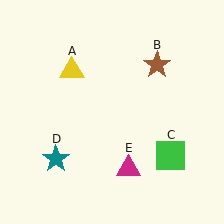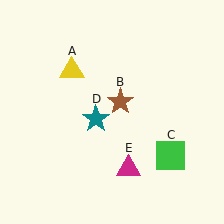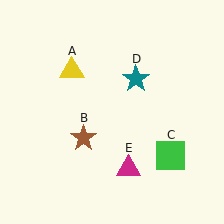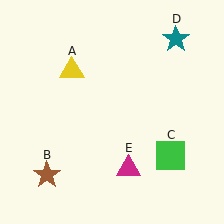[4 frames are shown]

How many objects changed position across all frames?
2 objects changed position: brown star (object B), teal star (object D).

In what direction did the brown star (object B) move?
The brown star (object B) moved down and to the left.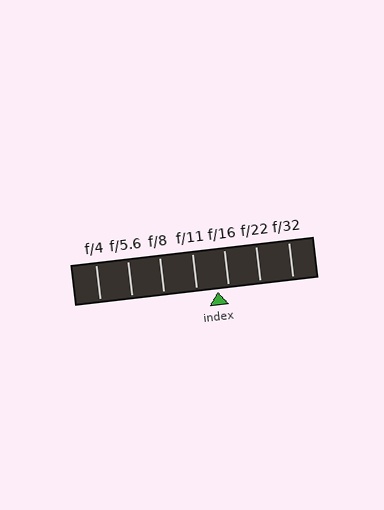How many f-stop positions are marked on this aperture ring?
There are 7 f-stop positions marked.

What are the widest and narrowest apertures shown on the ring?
The widest aperture shown is f/4 and the narrowest is f/32.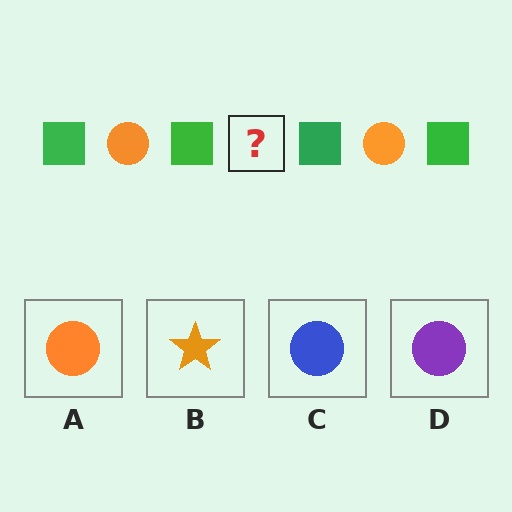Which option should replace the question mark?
Option A.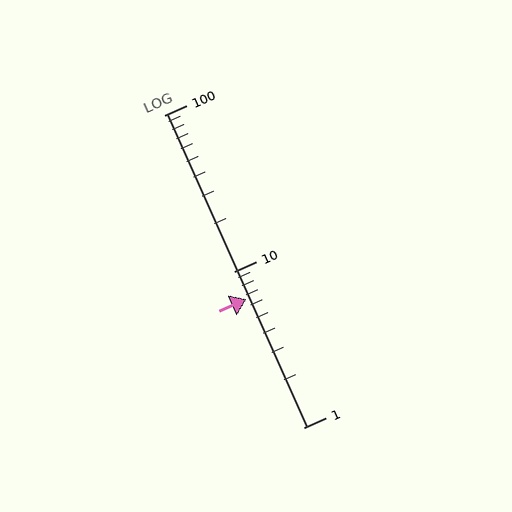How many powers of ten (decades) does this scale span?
The scale spans 2 decades, from 1 to 100.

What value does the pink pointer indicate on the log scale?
The pointer indicates approximately 6.6.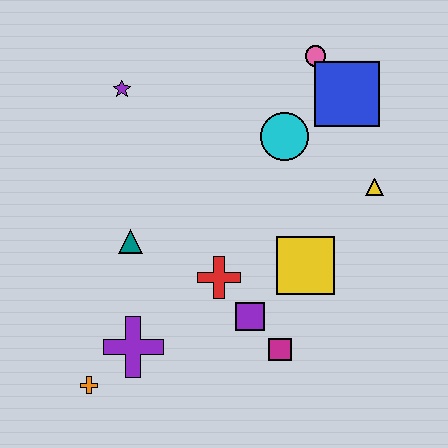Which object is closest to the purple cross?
The orange cross is closest to the purple cross.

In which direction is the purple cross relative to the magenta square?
The purple cross is to the left of the magenta square.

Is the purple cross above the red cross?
No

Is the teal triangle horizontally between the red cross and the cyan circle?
No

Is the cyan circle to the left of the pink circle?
Yes